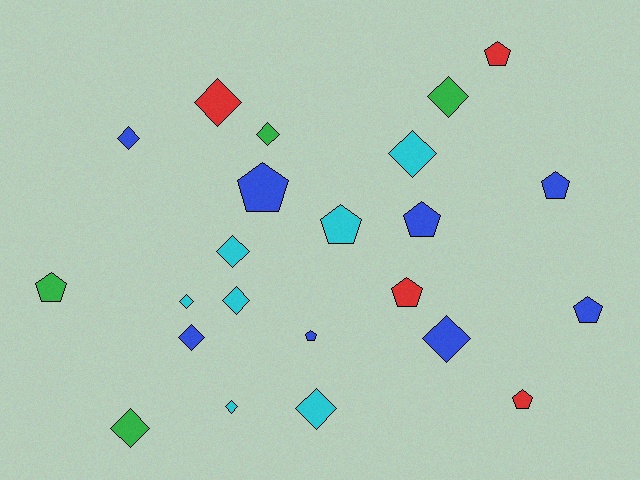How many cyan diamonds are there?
There are 6 cyan diamonds.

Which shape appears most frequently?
Diamond, with 13 objects.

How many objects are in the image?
There are 23 objects.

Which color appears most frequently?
Blue, with 8 objects.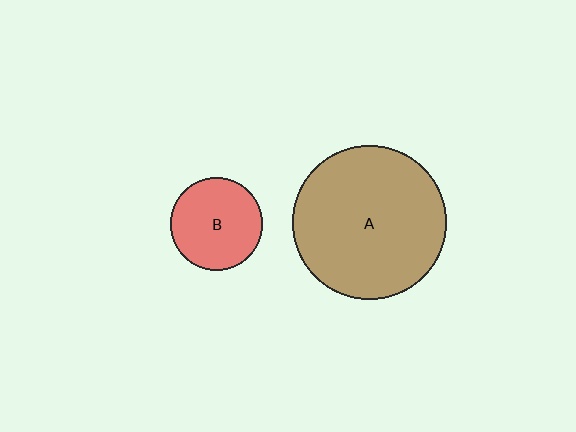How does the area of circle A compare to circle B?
Approximately 2.8 times.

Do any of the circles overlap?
No, none of the circles overlap.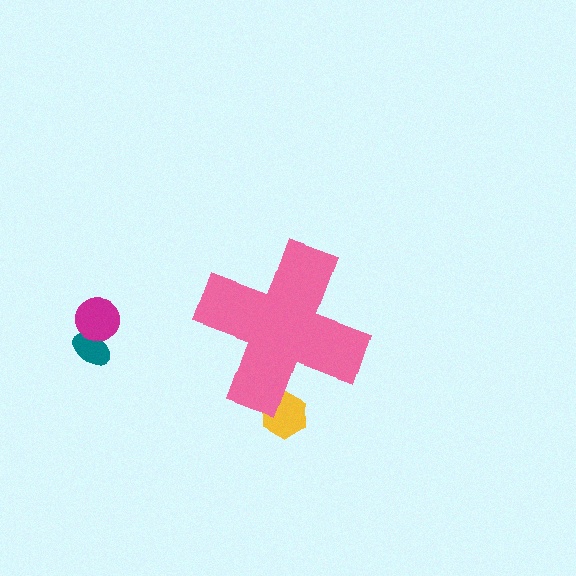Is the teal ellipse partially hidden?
No, the teal ellipse is fully visible.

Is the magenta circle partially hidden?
No, the magenta circle is fully visible.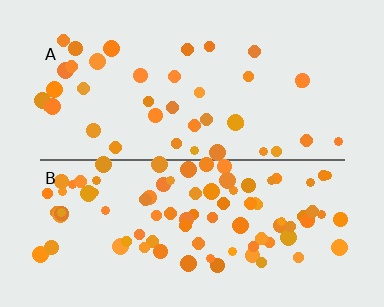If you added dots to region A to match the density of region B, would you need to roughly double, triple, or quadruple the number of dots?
Approximately double.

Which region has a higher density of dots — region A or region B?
B (the bottom).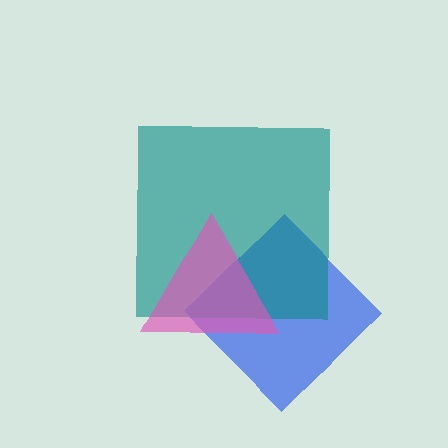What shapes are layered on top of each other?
The layered shapes are: a blue diamond, a teal square, a pink triangle.